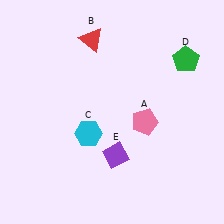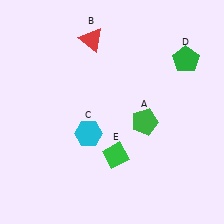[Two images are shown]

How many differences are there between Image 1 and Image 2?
There are 2 differences between the two images.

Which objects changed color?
A changed from pink to green. E changed from purple to green.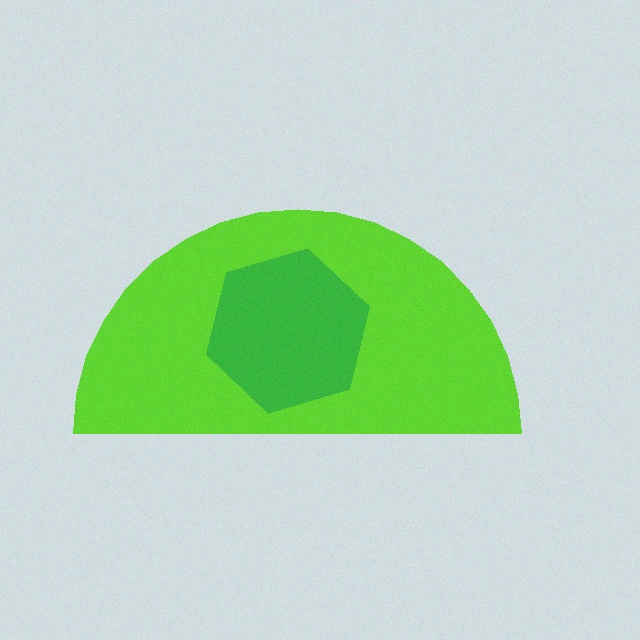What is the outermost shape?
The lime semicircle.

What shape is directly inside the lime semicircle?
The green hexagon.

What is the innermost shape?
The green hexagon.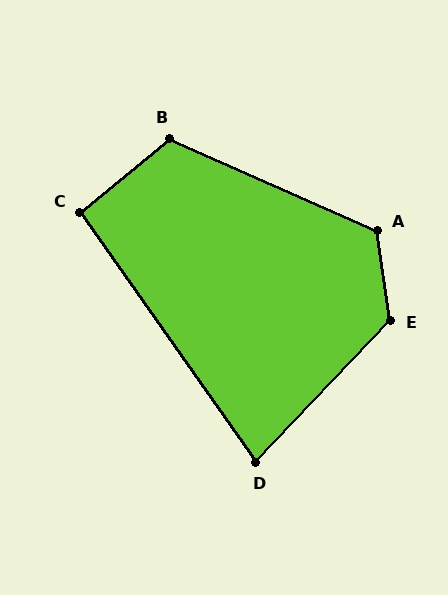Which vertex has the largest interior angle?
E, at approximately 129 degrees.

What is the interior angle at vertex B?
Approximately 117 degrees (obtuse).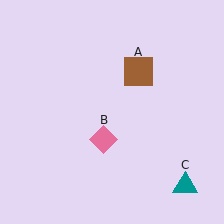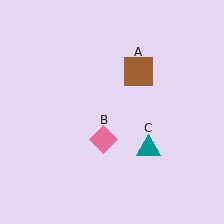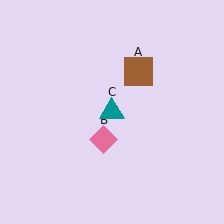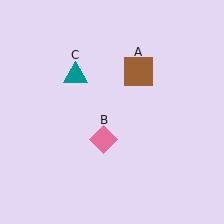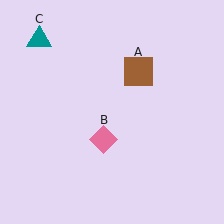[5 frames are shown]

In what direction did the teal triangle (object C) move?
The teal triangle (object C) moved up and to the left.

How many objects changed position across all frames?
1 object changed position: teal triangle (object C).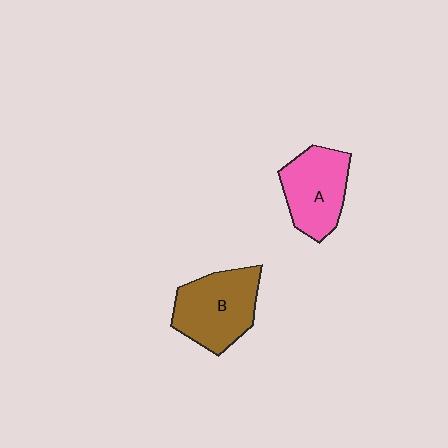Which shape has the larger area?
Shape B (brown).